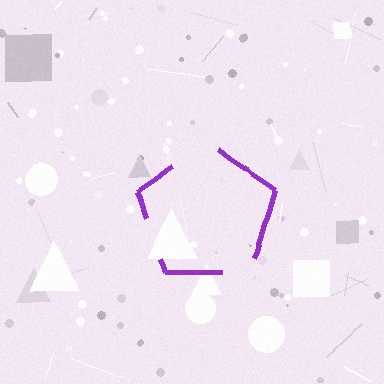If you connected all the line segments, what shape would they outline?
They would outline a pentagon.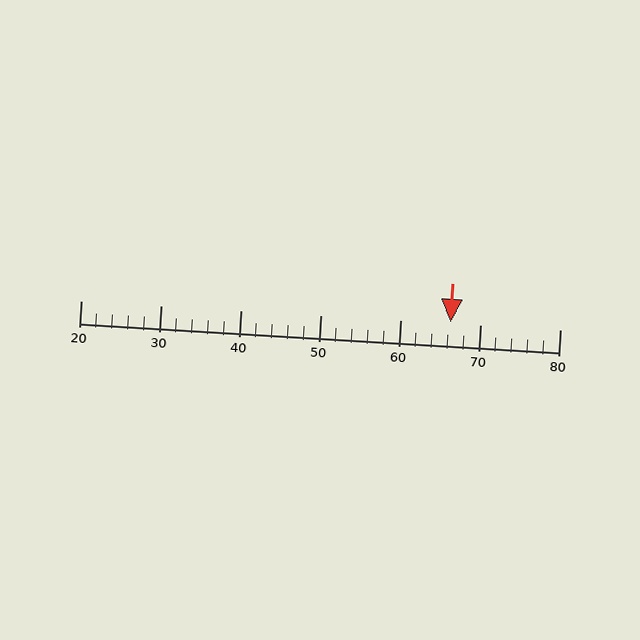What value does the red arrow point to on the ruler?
The red arrow points to approximately 66.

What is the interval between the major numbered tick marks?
The major tick marks are spaced 10 units apart.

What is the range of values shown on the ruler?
The ruler shows values from 20 to 80.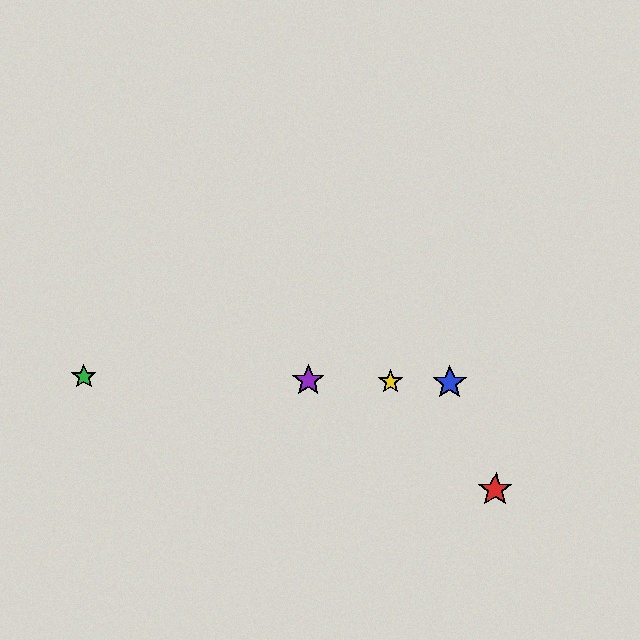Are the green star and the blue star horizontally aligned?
Yes, both are at y≈377.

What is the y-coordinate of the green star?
The green star is at y≈377.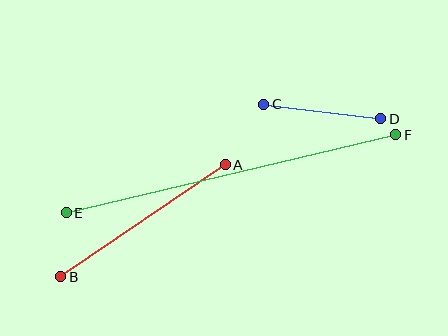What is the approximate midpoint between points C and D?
The midpoint is at approximately (322, 112) pixels.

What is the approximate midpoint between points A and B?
The midpoint is at approximately (143, 221) pixels.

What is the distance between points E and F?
The distance is approximately 339 pixels.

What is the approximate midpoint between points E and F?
The midpoint is at approximately (231, 174) pixels.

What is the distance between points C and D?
The distance is approximately 118 pixels.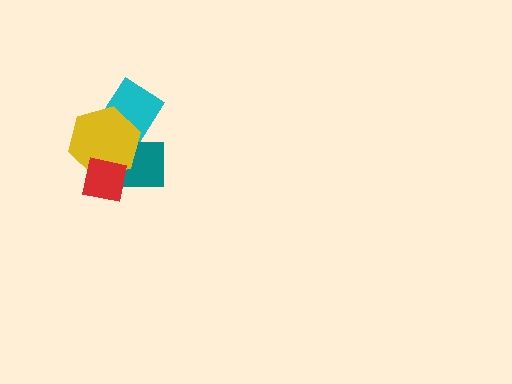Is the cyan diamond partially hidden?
Yes, it is partially covered by another shape.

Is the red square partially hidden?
No, no other shape covers it.